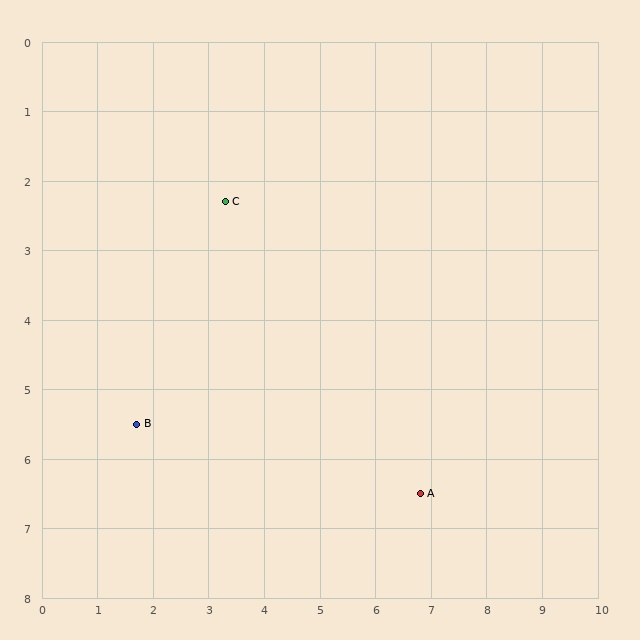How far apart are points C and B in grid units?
Points C and B are about 3.6 grid units apart.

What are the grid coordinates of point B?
Point B is at approximately (1.7, 5.5).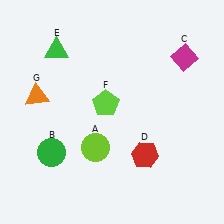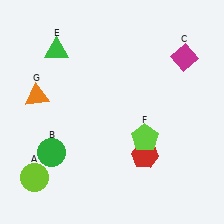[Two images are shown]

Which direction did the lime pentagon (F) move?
The lime pentagon (F) moved right.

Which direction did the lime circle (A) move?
The lime circle (A) moved left.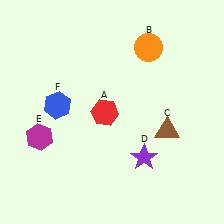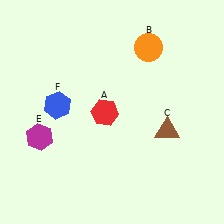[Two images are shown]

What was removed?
The purple star (D) was removed in Image 2.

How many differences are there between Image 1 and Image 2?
There is 1 difference between the two images.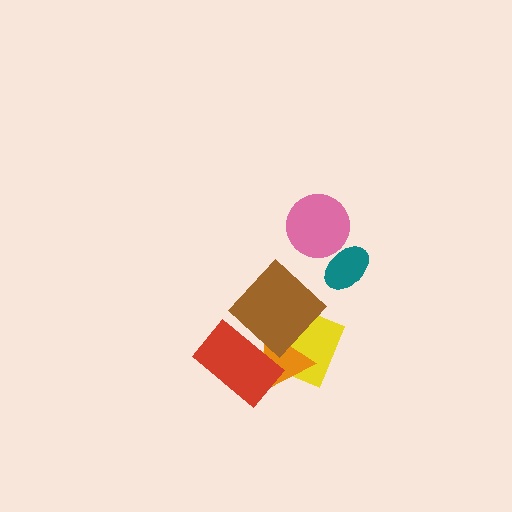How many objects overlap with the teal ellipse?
1 object overlaps with the teal ellipse.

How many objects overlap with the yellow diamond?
3 objects overlap with the yellow diamond.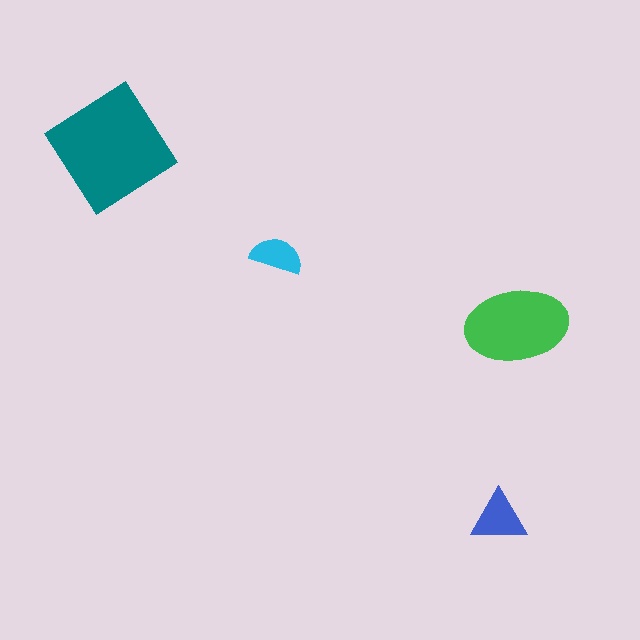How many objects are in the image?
There are 4 objects in the image.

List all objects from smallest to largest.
The cyan semicircle, the blue triangle, the green ellipse, the teal diamond.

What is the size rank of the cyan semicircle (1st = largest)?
4th.